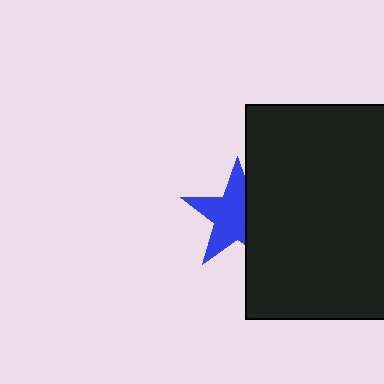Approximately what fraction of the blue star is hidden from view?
Roughly 36% of the blue star is hidden behind the black rectangle.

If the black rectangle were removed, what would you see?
You would see the complete blue star.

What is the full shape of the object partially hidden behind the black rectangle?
The partially hidden object is a blue star.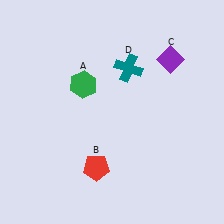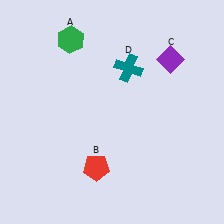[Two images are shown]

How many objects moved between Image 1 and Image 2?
1 object moved between the two images.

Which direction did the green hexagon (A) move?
The green hexagon (A) moved up.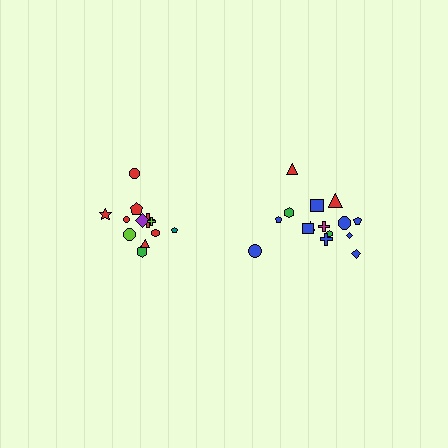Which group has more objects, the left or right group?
The right group.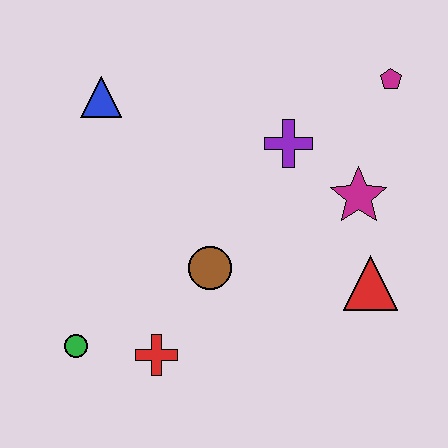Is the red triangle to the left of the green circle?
No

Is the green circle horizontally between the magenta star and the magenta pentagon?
No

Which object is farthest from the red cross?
The magenta pentagon is farthest from the red cross.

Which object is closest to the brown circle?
The red cross is closest to the brown circle.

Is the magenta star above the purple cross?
No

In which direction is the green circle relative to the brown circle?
The green circle is to the left of the brown circle.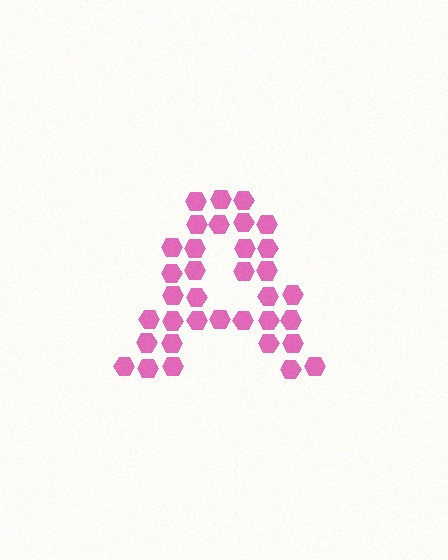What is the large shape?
The large shape is the letter A.